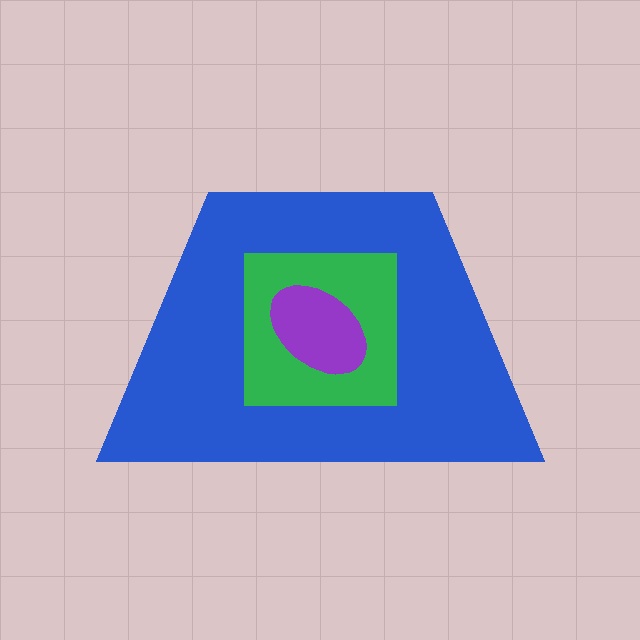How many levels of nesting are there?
3.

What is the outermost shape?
The blue trapezoid.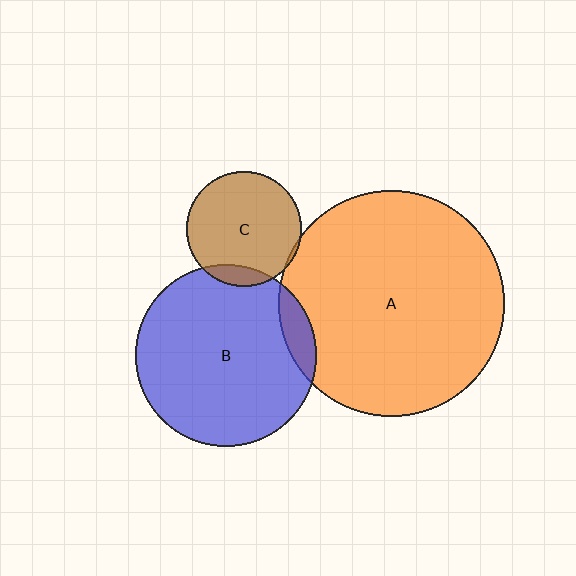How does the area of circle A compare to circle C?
Approximately 3.8 times.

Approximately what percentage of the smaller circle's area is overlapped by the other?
Approximately 5%.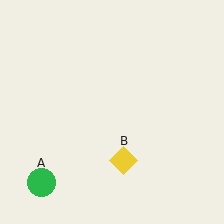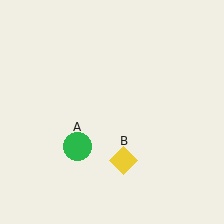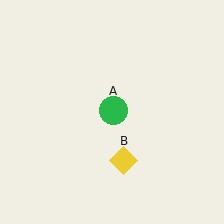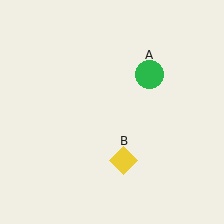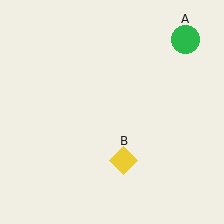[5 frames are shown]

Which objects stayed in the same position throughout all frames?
Yellow diamond (object B) remained stationary.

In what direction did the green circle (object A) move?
The green circle (object A) moved up and to the right.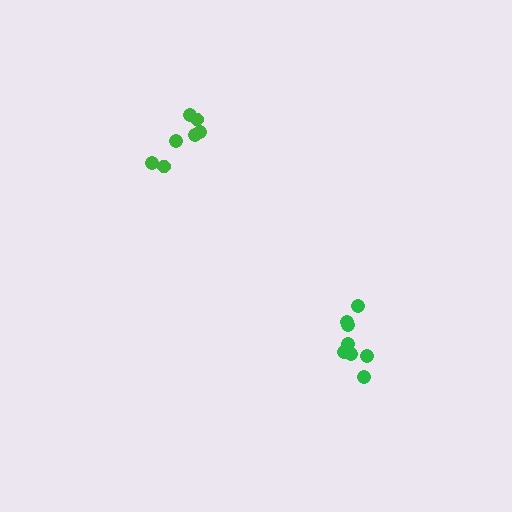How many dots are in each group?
Group 1: 7 dots, Group 2: 8 dots (15 total).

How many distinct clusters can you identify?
There are 2 distinct clusters.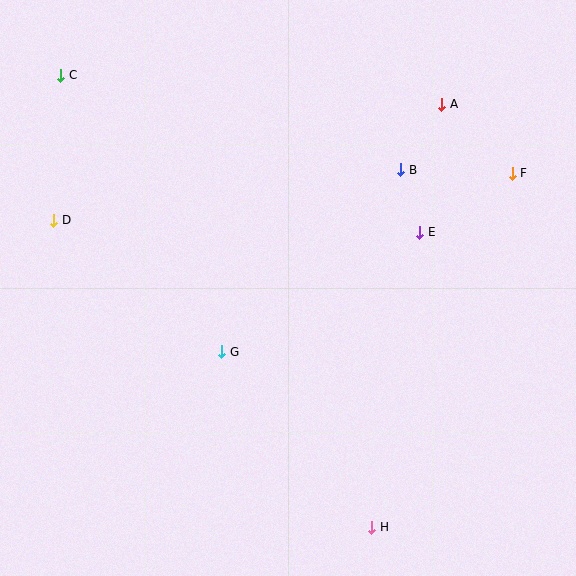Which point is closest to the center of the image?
Point G at (222, 352) is closest to the center.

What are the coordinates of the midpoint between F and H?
The midpoint between F and H is at (442, 350).